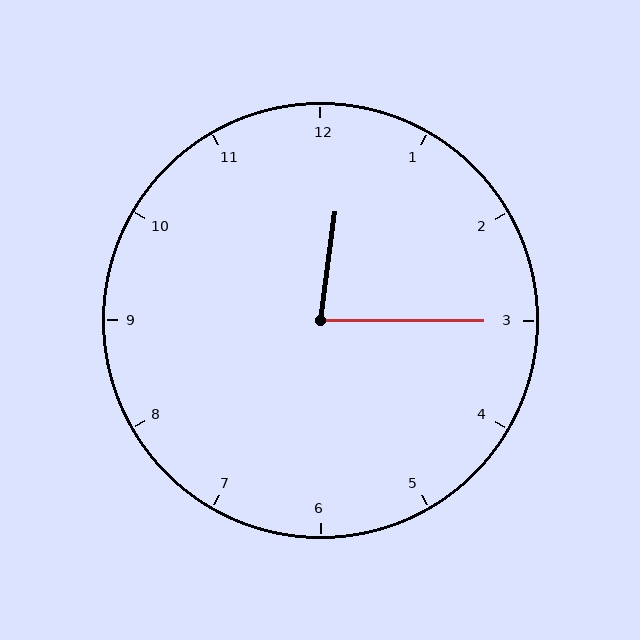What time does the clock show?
12:15.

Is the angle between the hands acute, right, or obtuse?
It is acute.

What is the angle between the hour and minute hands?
Approximately 82 degrees.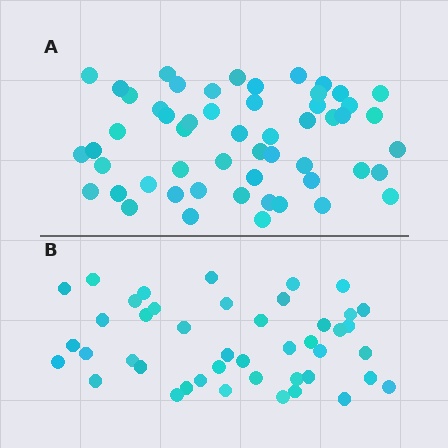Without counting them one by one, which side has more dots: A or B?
Region A (the top region) has more dots.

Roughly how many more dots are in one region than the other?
Region A has roughly 10 or so more dots than region B.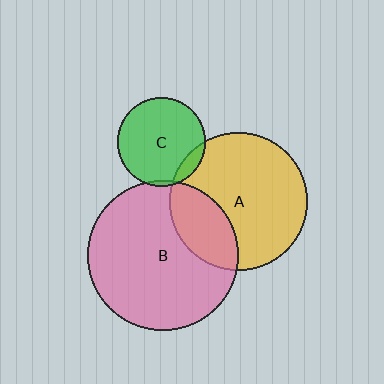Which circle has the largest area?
Circle B (pink).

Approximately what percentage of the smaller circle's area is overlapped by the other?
Approximately 25%.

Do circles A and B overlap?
Yes.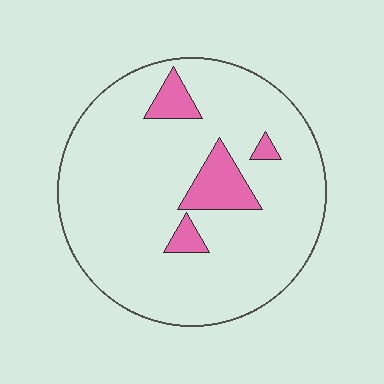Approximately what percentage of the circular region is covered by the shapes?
Approximately 10%.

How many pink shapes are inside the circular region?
4.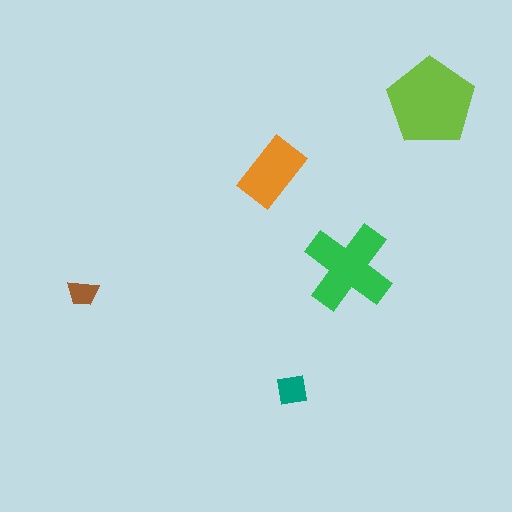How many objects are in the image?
There are 5 objects in the image.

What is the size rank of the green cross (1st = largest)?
2nd.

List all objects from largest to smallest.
The lime pentagon, the green cross, the orange rectangle, the teal square, the brown trapezoid.